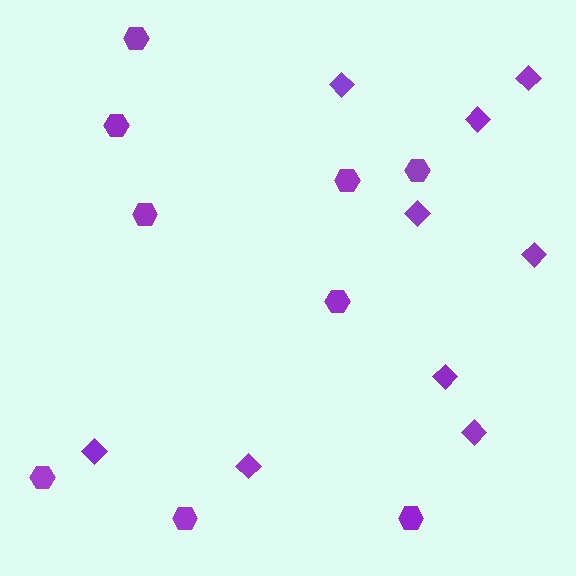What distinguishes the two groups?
There are 2 groups: one group of hexagons (9) and one group of diamonds (9).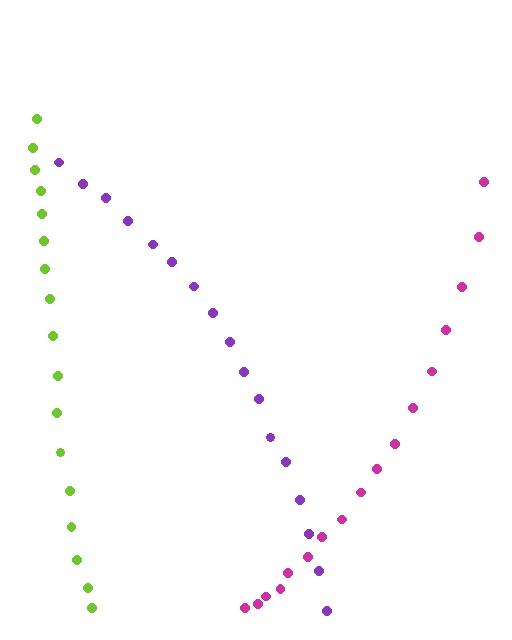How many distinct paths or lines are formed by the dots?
There are 3 distinct paths.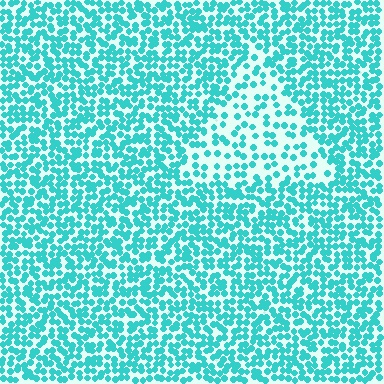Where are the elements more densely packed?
The elements are more densely packed outside the triangle boundary.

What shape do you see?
I see a triangle.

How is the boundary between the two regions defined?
The boundary is defined by a change in element density (approximately 2.1x ratio). All elements are the same color, size, and shape.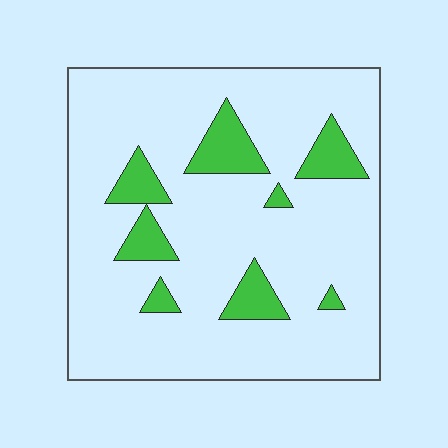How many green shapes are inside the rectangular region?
8.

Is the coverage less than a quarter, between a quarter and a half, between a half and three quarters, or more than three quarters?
Less than a quarter.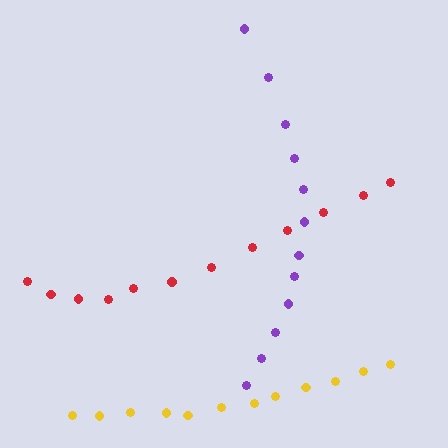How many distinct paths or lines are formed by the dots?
There are 3 distinct paths.